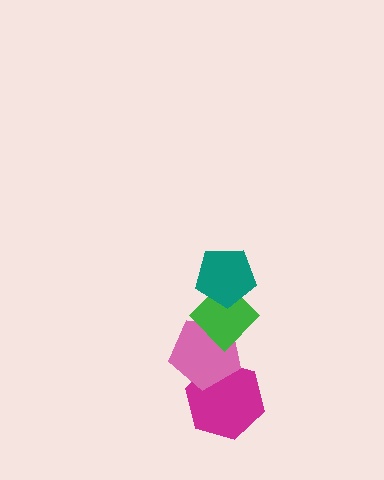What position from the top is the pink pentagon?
The pink pentagon is 3rd from the top.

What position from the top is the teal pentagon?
The teal pentagon is 1st from the top.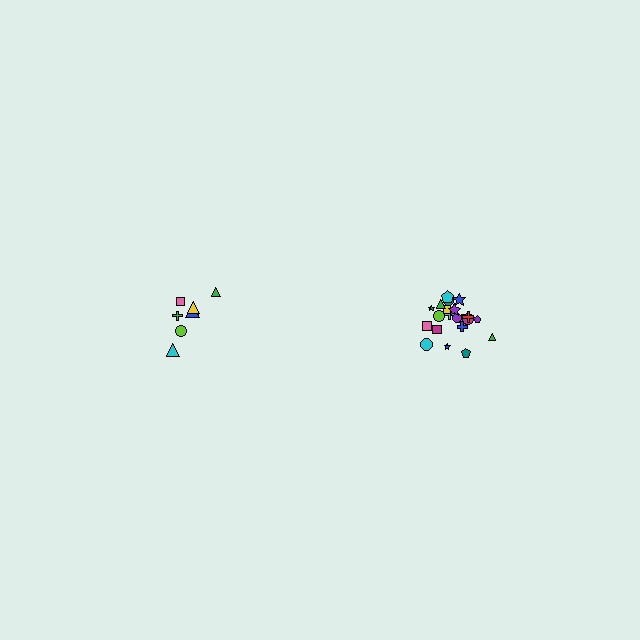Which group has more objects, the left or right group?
The right group.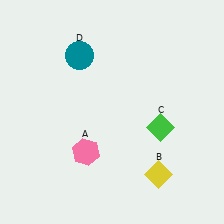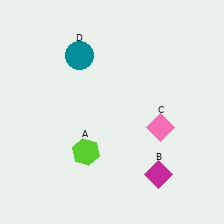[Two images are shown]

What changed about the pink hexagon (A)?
In Image 1, A is pink. In Image 2, it changed to lime.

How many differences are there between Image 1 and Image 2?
There are 3 differences between the two images.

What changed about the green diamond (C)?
In Image 1, C is green. In Image 2, it changed to pink.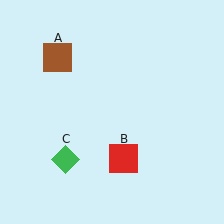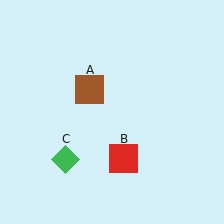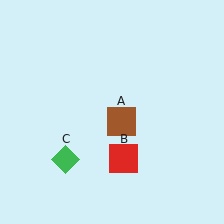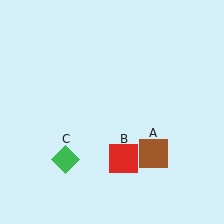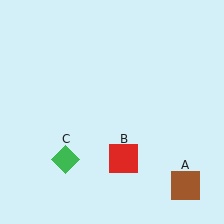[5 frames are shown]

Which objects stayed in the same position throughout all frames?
Red square (object B) and green diamond (object C) remained stationary.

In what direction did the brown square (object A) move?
The brown square (object A) moved down and to the right.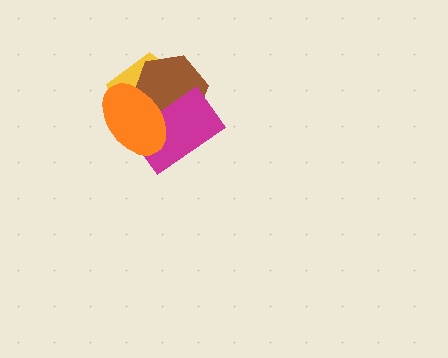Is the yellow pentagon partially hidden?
Yes, it is partially covered by another shape.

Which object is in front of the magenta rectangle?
The orange ellipse is in front of the magenta rectangle.